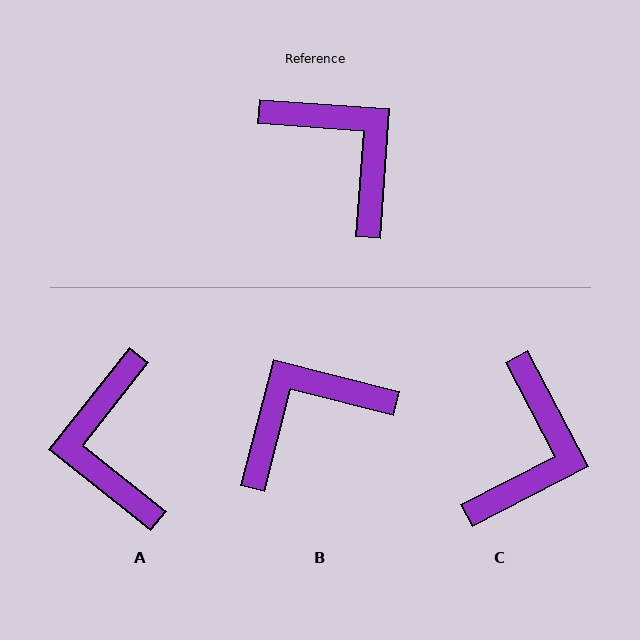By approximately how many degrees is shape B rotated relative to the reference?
Approximately 80 degrees counter-clockwise.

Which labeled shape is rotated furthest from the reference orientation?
A, about 146 degrees away.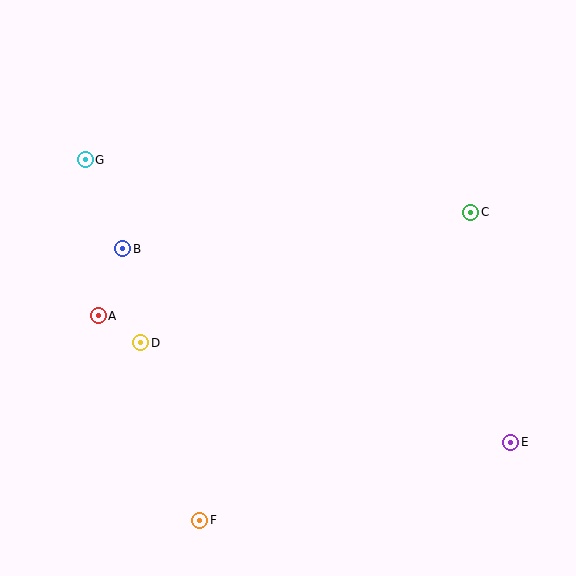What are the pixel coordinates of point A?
Point A is at (98, 316).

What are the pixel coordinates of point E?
Point E is at (511, 442).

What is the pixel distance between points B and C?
The distance between B and C is 350 pixels.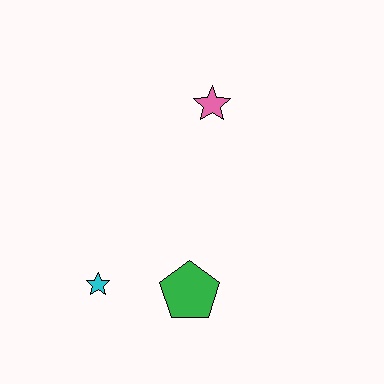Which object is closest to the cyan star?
The green pentagon is closest to the cyan star.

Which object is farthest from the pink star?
The cyan star is farthest from the pink star.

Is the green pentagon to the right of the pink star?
No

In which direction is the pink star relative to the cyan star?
The pink star is above the cyan star.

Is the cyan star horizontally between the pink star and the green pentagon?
No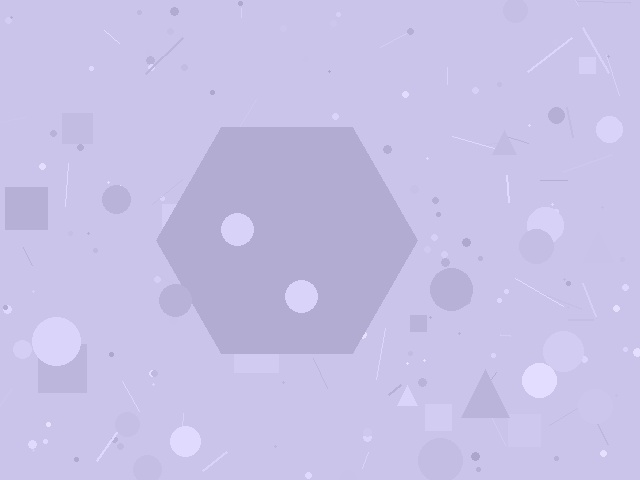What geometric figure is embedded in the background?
A hexagon is embedded in the background.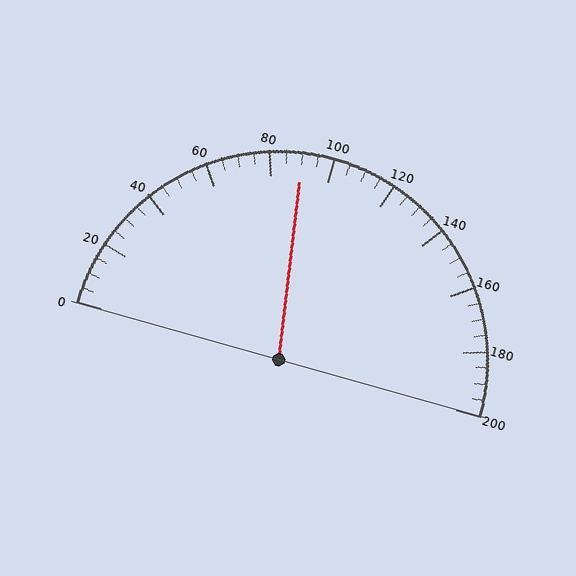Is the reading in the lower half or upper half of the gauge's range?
The reading is in the lower half of the range (0 to 200).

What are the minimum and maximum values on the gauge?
The gauge ranges from 0 to 200.